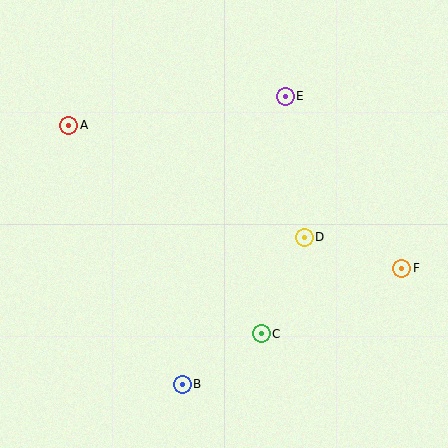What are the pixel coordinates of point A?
Point A is at (69, 125).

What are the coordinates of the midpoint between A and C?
The midpoint between A and C is at (165, 229).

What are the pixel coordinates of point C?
Point C is at (261, 334).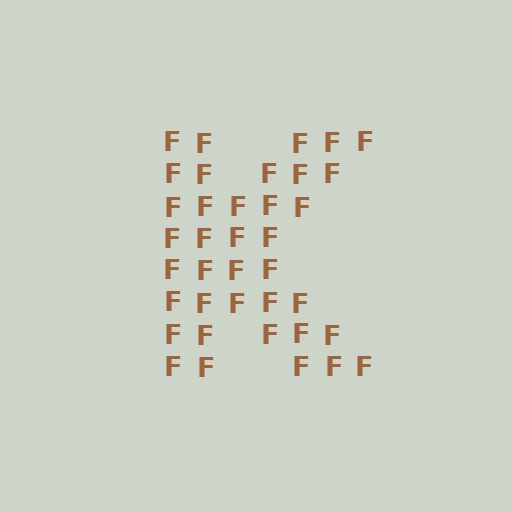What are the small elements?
The small elements are letter F's.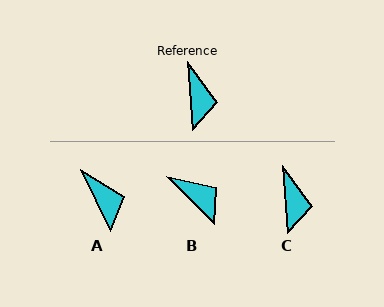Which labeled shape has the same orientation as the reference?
C.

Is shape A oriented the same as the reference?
No, it is off by about 22 degrees.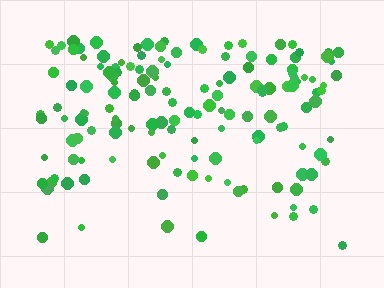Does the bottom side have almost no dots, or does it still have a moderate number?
Still a moderate number, just noticeably fewer than the top.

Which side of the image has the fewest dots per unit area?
The bottom.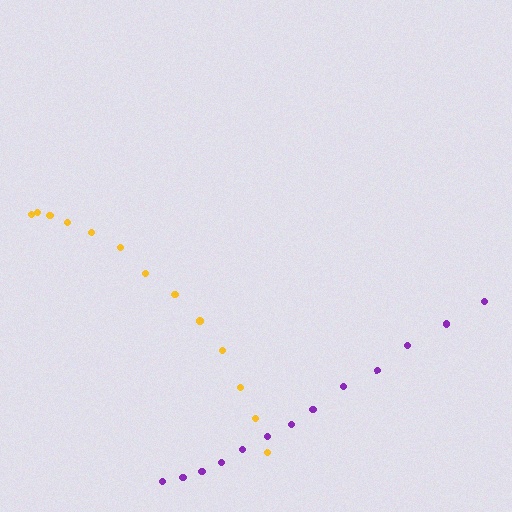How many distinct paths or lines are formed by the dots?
There are 2 distinct paths.